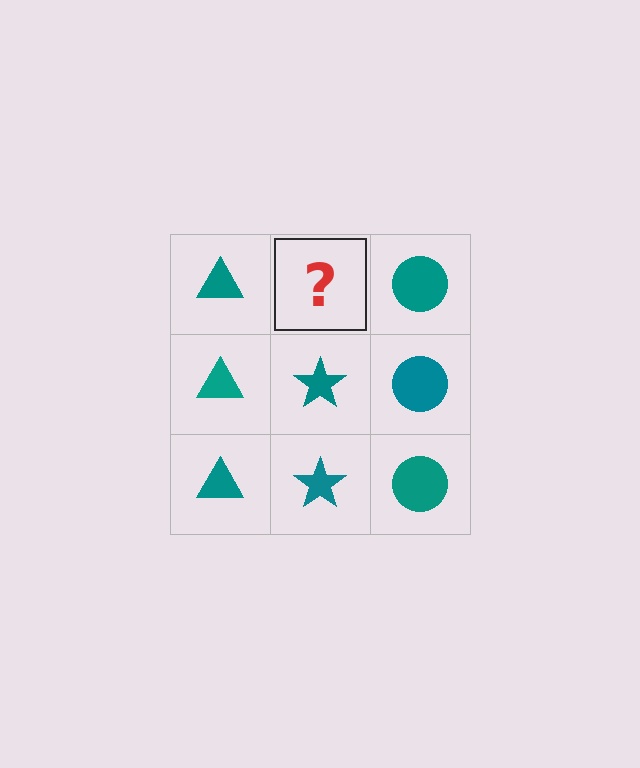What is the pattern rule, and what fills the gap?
The rule is that each column has a consistent shape. The gap should be filled with a teal star.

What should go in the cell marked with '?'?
The missing cell should contain a teal star.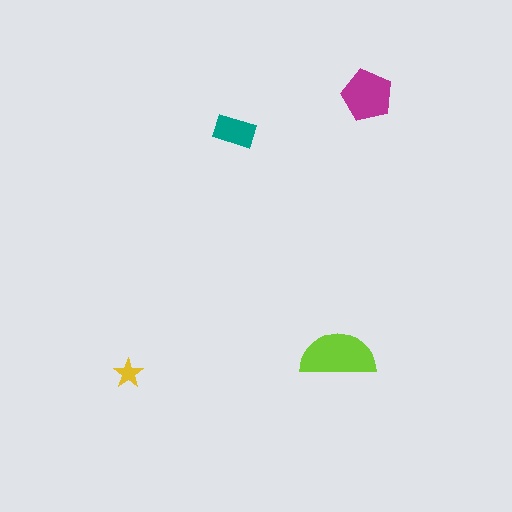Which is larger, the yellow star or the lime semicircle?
The lime semicircle.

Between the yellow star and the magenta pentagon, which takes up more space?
The magenta pentagon.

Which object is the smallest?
The yellow star.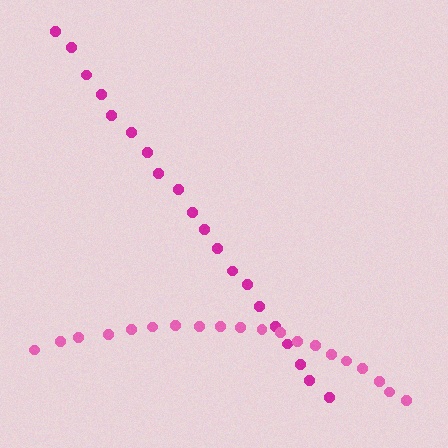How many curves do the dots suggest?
There are 2 distinct paths.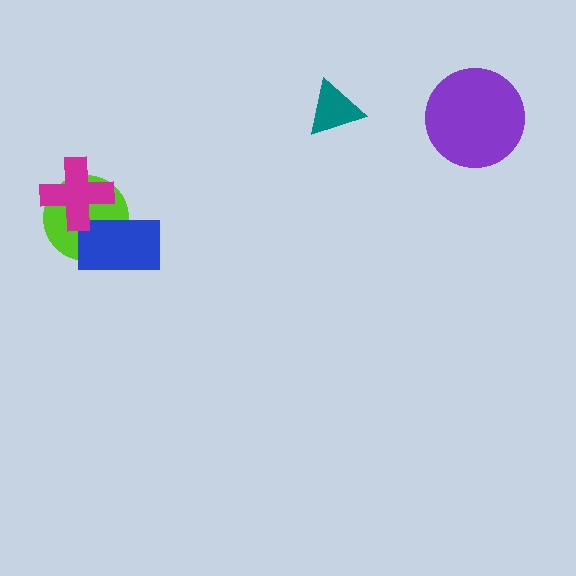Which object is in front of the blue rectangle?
The magenta cross is in front of the blue rectangle.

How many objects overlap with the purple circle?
0 objects overlap with the purple circle.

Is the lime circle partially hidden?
Yes, it is partially covered by another shape.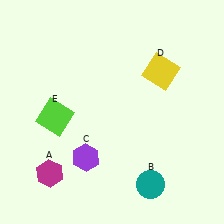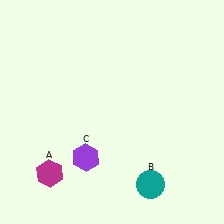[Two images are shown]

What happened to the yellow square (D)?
The yellow square (D) was removed in Image 2. It was in the top-right area of Image 1.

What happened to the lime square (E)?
The lime square (E) was removed in Image 2. It was in the bottom-left area of Image 1.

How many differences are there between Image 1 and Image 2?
There are 2 differences between the two images.